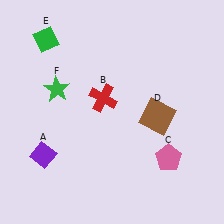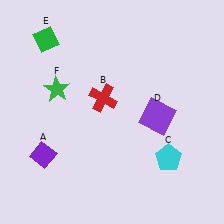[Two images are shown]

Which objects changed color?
C changed from pink to cyan. D changed from brown to purple.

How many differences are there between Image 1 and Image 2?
There are 2 differences between the two images.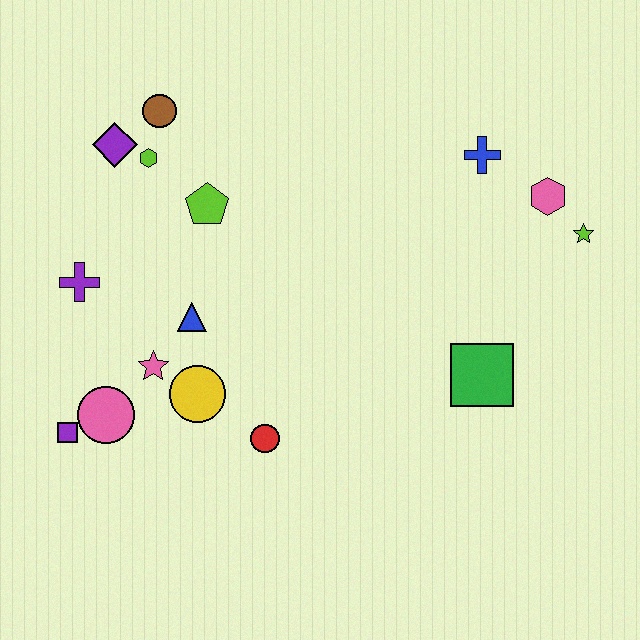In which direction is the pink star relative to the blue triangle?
The pink star is below the blue triangle.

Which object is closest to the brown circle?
The lime hexagon is closest to the brown circle.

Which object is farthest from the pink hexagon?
The purple square is farthest from the pink hexagon.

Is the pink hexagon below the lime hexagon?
Yes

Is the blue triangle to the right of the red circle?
No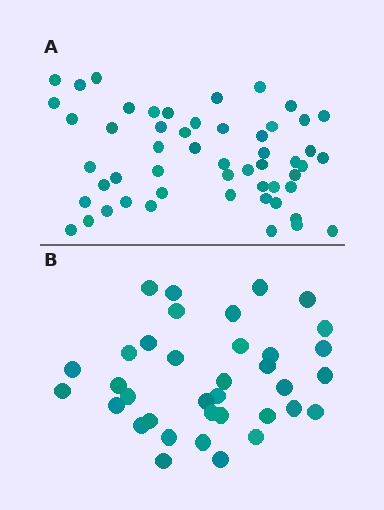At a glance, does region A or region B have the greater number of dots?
Region A (the top region) has more dots.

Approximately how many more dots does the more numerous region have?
Region A has approximately 15 more dots than region B.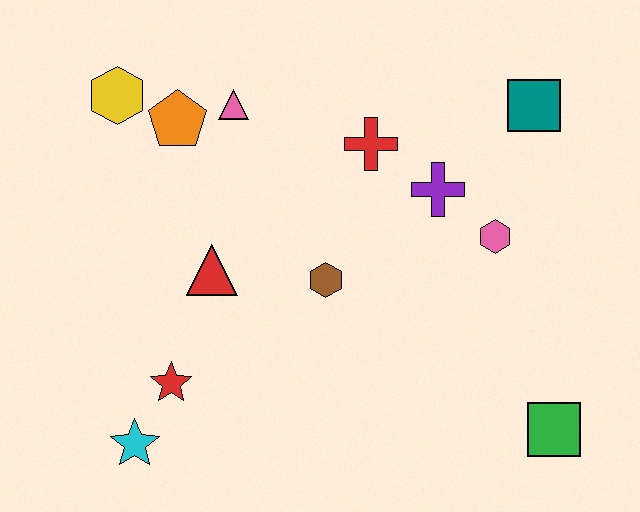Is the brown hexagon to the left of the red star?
No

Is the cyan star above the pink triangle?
No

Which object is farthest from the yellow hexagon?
The green square is farthest from the yellow hexagon.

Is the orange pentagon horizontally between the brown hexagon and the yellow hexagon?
Yes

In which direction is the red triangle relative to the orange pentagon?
The red triangle is below the orange pentagon.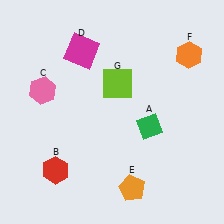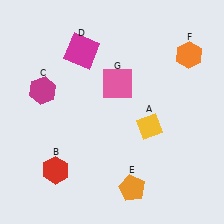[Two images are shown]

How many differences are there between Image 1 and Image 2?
There are 3 differences between the two images.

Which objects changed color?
A changed from green to yellow. C changed from pink to magenta. G changed from lime to pink.